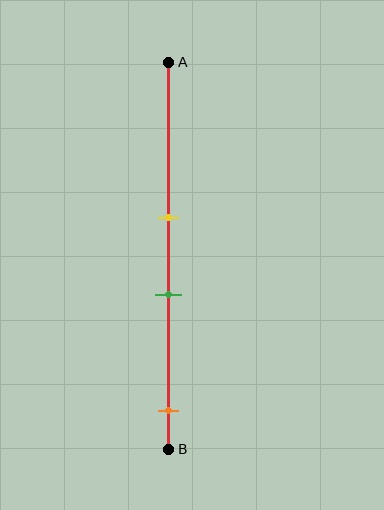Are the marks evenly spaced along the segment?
No, the marks are not evenly spaced.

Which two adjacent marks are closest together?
The yellow and green marks are the closest adjacent pair.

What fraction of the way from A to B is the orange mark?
The orange mark is approximately 90% (0.9) of the way from A to B.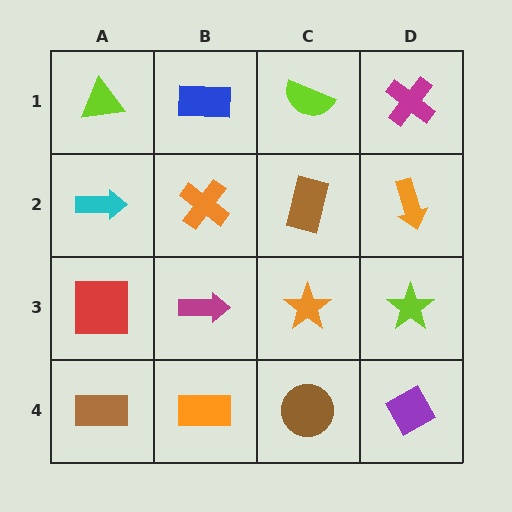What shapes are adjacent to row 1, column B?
An orange cross (row 2, column B), a lime triangle (row 1, column A), a lime semicircle (row 1, column C).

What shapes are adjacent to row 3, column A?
A cyan arrow (row 2, column A), a brown rectangle (row 4, column A), a magenta arrow (row 3, column B).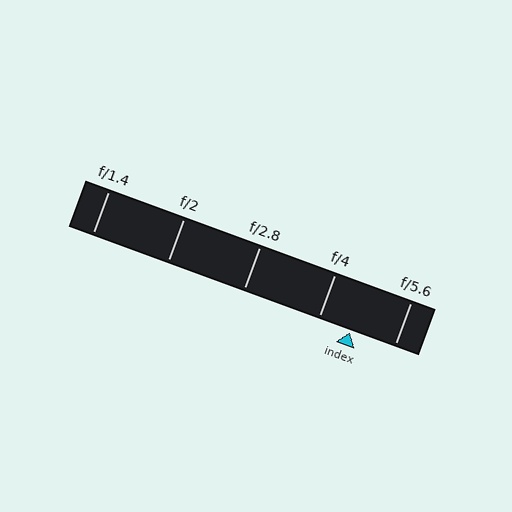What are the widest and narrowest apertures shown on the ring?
The widest aperture shown is f/1.4 and the narrowest is f/5.6.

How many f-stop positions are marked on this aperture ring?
There are 5 f-stop positions marked.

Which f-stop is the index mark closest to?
The index mark is closest to f/4.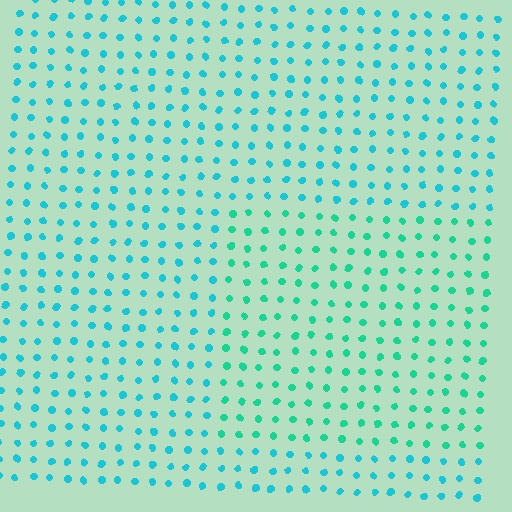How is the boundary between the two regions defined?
The boundary is defined purely by a slight shift in hue (about 26 degrees). Spacing, size, and orientation are identical on both sides.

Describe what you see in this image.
The image is filled with small cyan elements in a uniform arrangement. A rectangle-shaped region is visible where the elements are tinted to a slightly different hue, forming a subtle color boundary.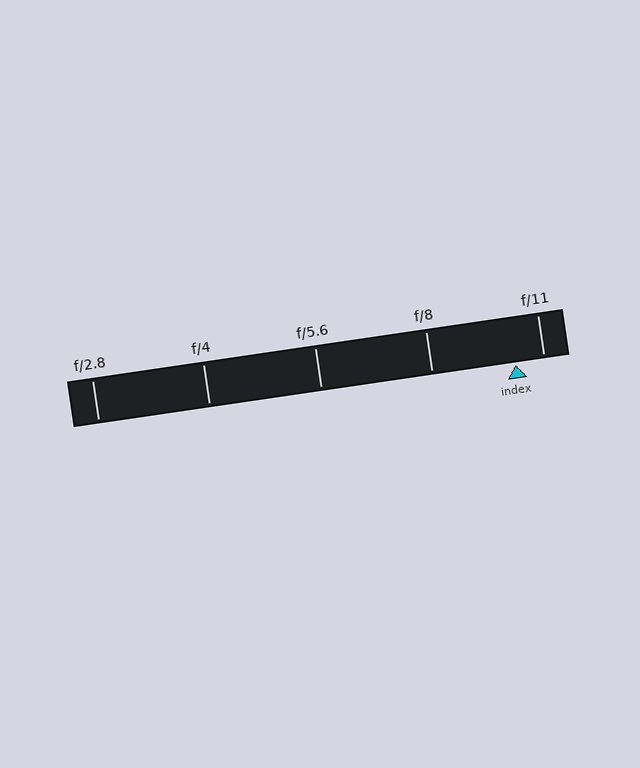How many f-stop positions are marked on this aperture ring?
There are 5 f-stop positions marked.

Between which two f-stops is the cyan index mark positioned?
The index mark is between f/8 and f/11.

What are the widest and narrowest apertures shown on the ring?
The widest aperture shown is f/2.8 and the narrowest is f/11.